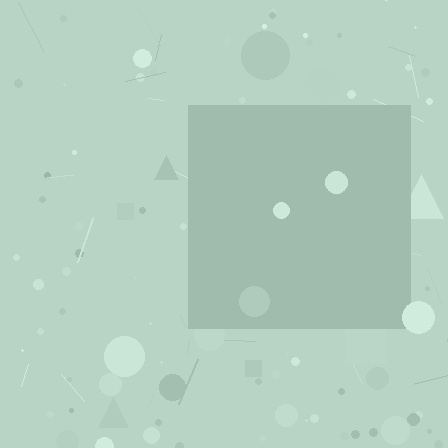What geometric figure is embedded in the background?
A square is embedded in the background.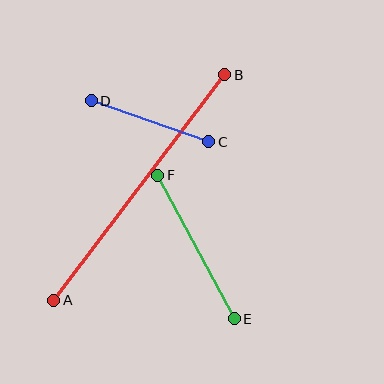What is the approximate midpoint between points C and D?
The midpoint is at approximately (150, 121) pixels.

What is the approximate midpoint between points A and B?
The midpoint is at approximately (139, 188) pixels.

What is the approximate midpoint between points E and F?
The midpoint is at approximately (196, 247) pixels.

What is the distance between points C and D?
The distance is approximately 124 pixels.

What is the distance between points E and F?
The distance is approximately 163 pixels.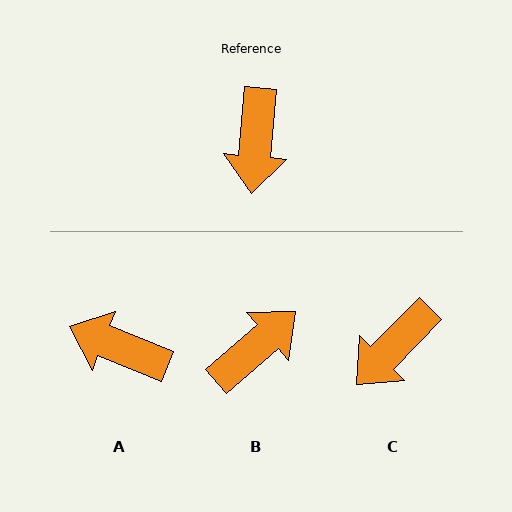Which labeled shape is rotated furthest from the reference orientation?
B, about 136 degrees away.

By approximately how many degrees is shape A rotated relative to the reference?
Approximately 107 degrees clockwise.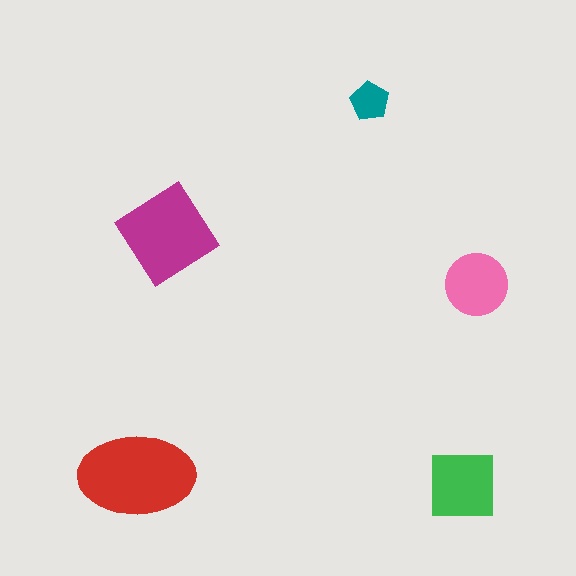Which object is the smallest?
The teal pentagon.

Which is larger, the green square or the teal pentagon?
The green square.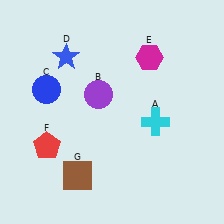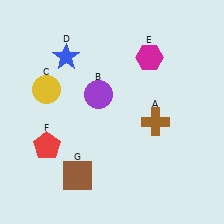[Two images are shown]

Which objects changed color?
A changed from cyan to brown. C changed from blue to yellow.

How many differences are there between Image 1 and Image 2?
There are 2 differences between the two images.